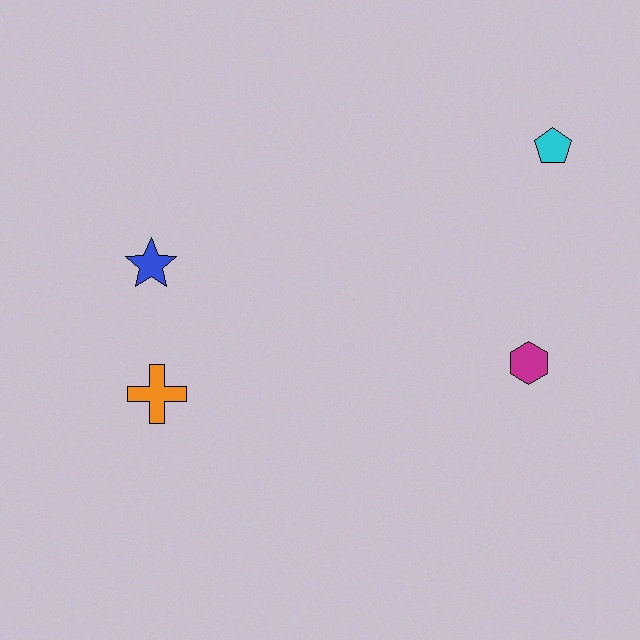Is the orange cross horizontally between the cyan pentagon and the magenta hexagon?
No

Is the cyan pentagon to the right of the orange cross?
Yes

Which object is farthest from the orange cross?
The cyan pentagon is farthest from the orange cross.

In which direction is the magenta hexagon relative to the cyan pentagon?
The magenta hexagon is below the cyan pentagon.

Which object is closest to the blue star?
The orange cross is closest to the blue star.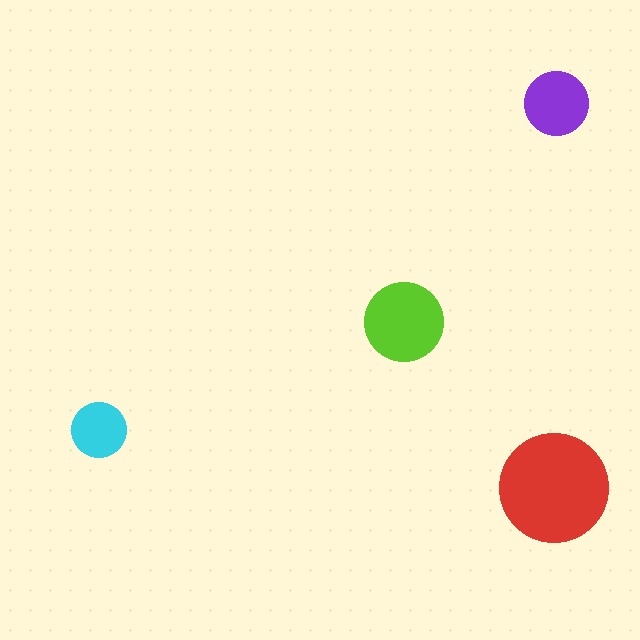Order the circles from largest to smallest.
the red one, the lime one, the purple one, the cyan one.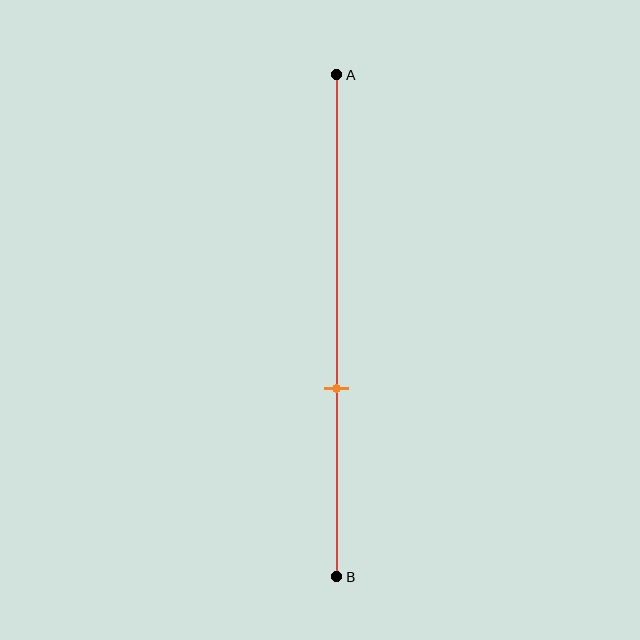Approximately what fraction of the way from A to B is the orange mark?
The orange mark is approximately 65% of the way from A to B.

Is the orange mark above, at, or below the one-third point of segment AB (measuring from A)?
The orange mark is below the one-third point of segment AB.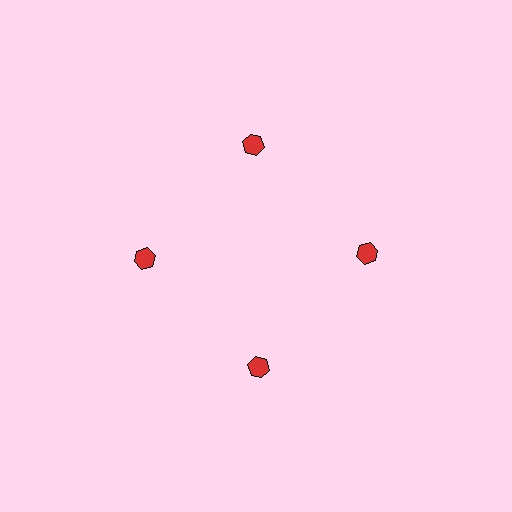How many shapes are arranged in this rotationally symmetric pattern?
There are 4 shapes, arranged in 4 groups of 1.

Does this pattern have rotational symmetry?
Yes, this pattern has 4-fold rotational symmetry. It looks the same after rotating 90 degrees around the center.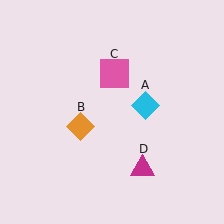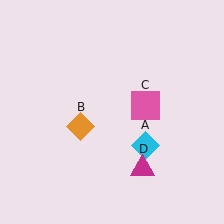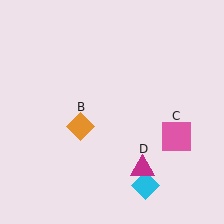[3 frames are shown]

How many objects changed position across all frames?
2 objects changed position: cyan diamond (object A), pink square (object C).